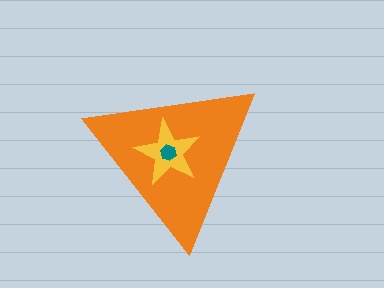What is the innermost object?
The teal hexagon.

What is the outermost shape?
The orange triangle.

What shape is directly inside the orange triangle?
The yellow star.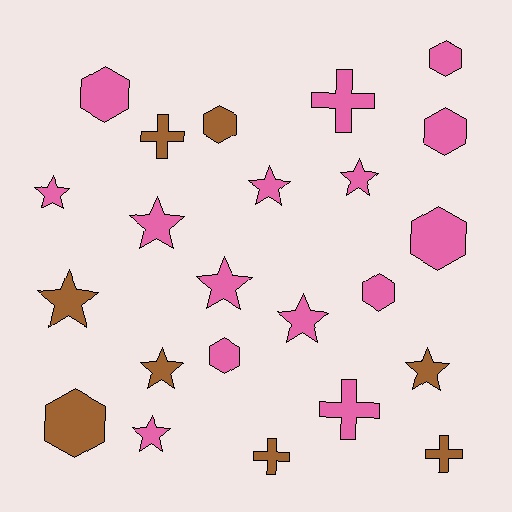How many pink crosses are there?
There are 2 pink crosses.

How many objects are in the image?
There are 23 objects.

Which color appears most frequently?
Pink, with 15 objects.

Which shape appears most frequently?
Star, with 10 objects.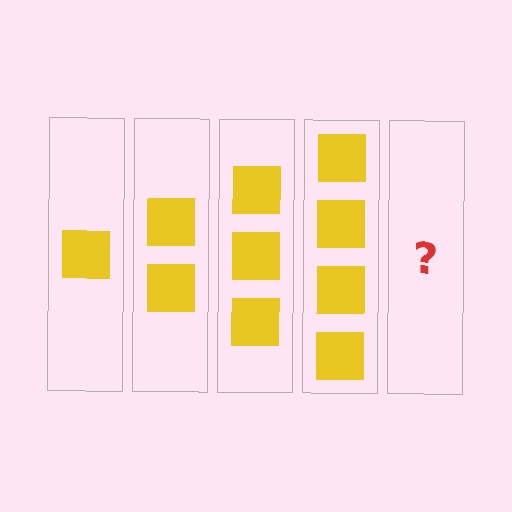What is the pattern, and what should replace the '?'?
The pattern is that each step adds one more square. The '?' should be 5 squares.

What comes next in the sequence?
The next element should be 5 squares.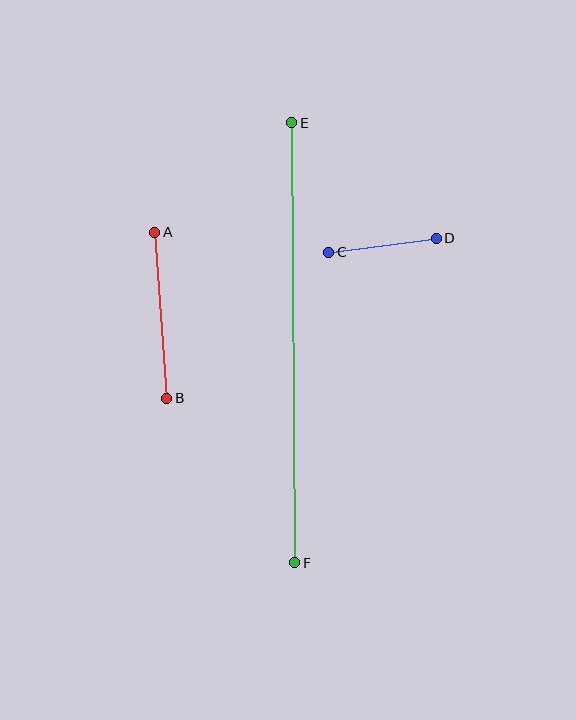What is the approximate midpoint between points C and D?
The midpoint is at approximately (383, 245) pixels.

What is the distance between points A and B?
The distance is approximately 166 pixels.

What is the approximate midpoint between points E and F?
The midpoint is at approximately (293, 343) pixels.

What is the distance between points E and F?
The distance is approximately 440 pixels.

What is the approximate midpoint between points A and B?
The midpoint is at approximately (161, 315) pixels.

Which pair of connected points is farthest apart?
Points E and F are farthest apart.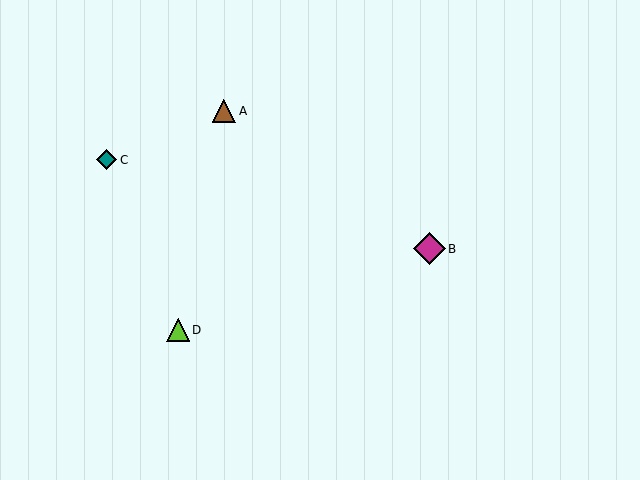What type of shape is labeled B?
Shape B is a magenta diamond.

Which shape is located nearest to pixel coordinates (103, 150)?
The teal diamond (labeled C) at (107, 160) is nearest to that location.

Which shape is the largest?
The magenta diamond (labeled B) is the largest.